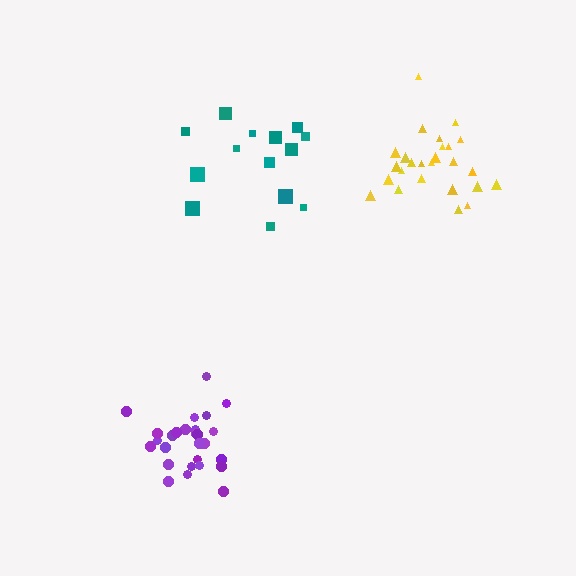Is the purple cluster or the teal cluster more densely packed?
Purple.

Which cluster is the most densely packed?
Purple.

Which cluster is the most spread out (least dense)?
Teal.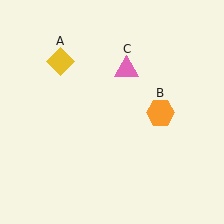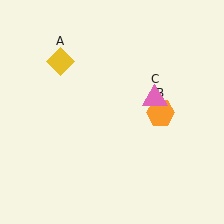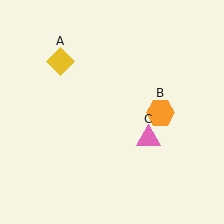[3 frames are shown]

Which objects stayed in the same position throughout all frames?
Yellow diamond (object A) and orange hexagon (object B) remained stationary.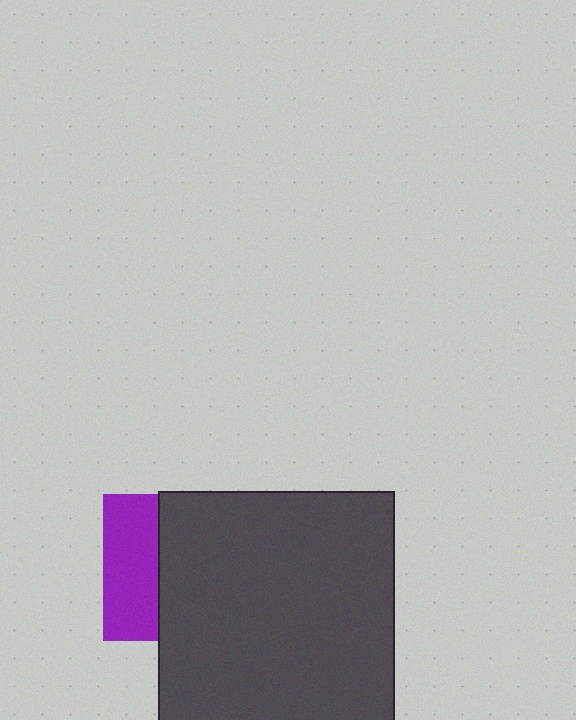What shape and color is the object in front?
The object in front is a dark gray rectangle.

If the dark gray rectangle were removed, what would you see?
You would see the complete purple square.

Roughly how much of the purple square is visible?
A small part of it is visible (roughly 37%).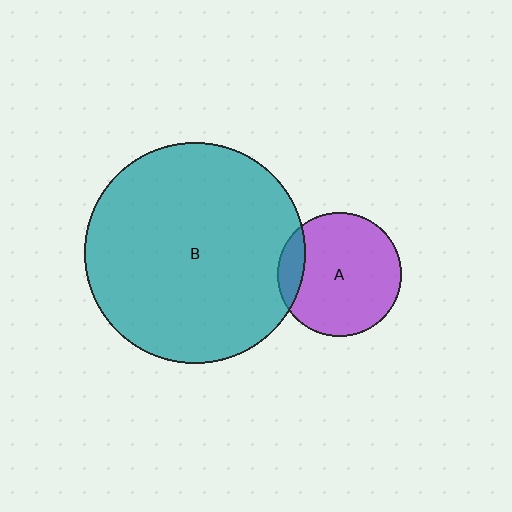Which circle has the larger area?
Circle B (teal).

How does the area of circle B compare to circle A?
Approximately 3.2 times.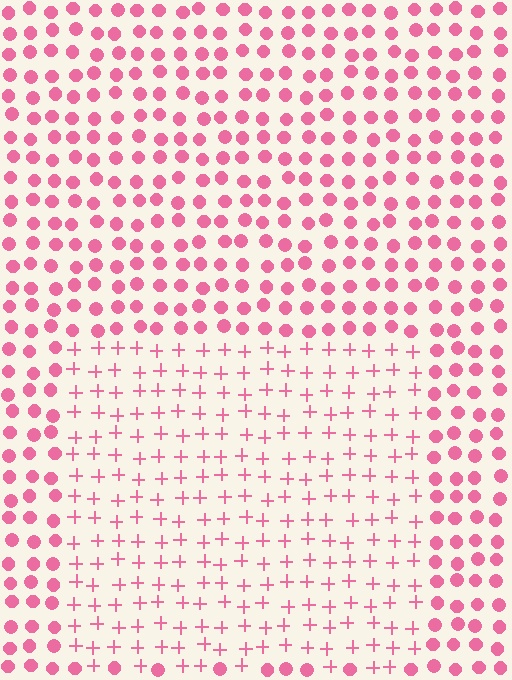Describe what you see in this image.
The image is filled with small pink elements arranged in a uniform grid. A rectangle-shaped region contains plus signs, while the surrounding area contains circles. The boundary is defined purely by the change in element shape.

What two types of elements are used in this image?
The image uses plus signs inside the rectangle region and circles outside it.